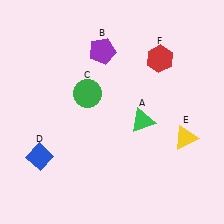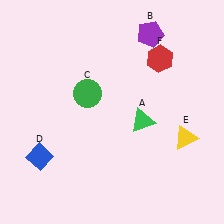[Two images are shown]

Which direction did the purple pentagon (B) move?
The purple pentagon (B) moved right.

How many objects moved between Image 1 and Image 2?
1 object moved between the two images.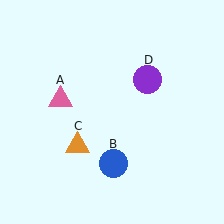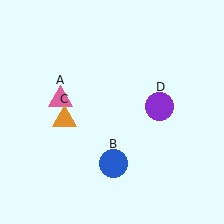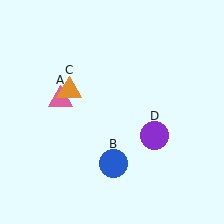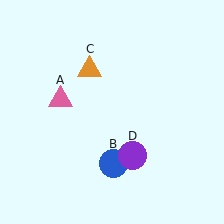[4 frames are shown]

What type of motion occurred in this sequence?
The orange triangle (object C), purple circle (object D) rotated clockwise around the center of the scene.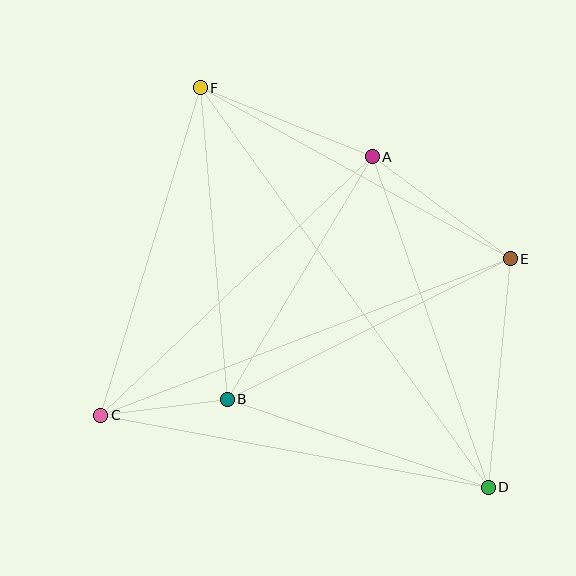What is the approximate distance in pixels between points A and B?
The distance between A and B is approximately 282 pixels.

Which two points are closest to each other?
Points B and C are closest to each other.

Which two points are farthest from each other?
Points D and F are farthest from each other.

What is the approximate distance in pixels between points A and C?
The distance between A and C is approximately 375 pixels.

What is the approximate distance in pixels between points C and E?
The distance between C and E is approximately 438 pixels.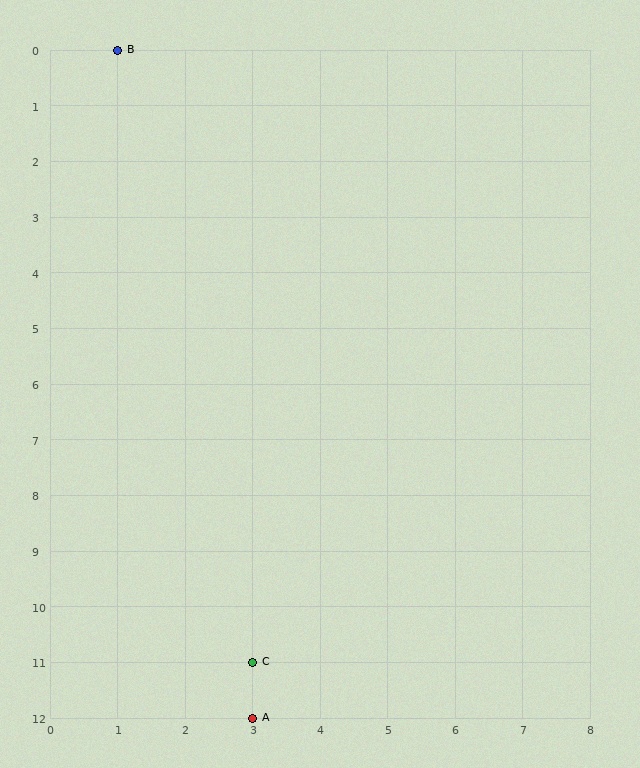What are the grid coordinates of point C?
Point C is at grid coordinates (3, 11).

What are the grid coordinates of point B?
Point B is at grid coordinates (1, 0).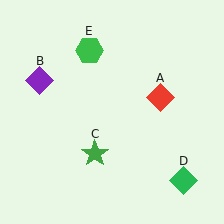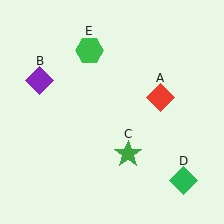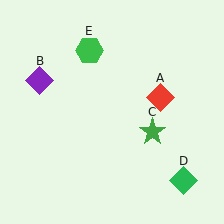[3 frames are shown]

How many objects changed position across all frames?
1 object changed position: green star (object C).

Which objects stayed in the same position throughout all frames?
Red diamond (object A) and purple diamond (object B) and green diamond (object D) and green hexagon (object E) remained stationary.